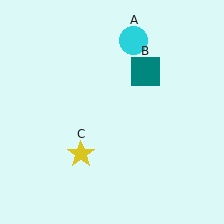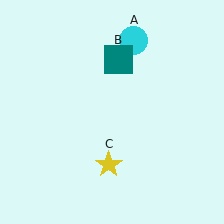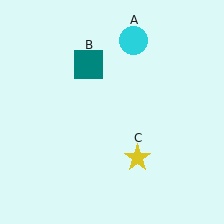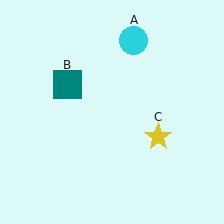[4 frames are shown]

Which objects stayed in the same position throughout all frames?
Cyan circle (object A) remained stationary.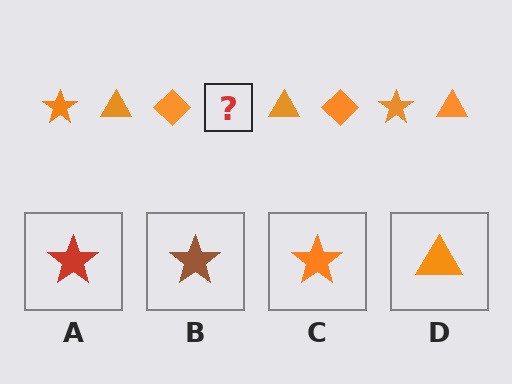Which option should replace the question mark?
Option C.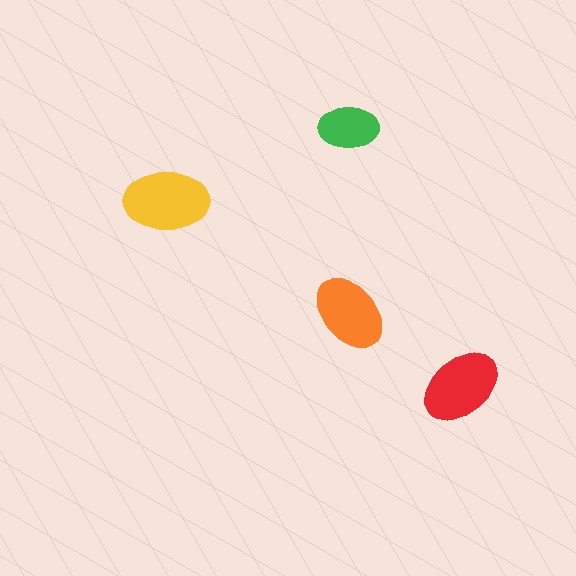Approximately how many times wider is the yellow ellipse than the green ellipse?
About 1.5 times wider.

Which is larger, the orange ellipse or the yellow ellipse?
The yellow one.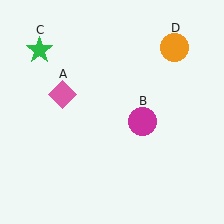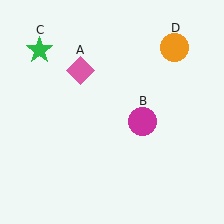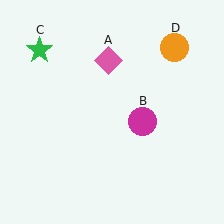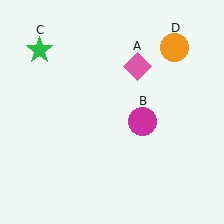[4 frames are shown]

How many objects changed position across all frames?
1 object changed position: pink diamond (object A).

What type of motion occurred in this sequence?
The pink diamond (object A) rotated clockwise around the center of the scene.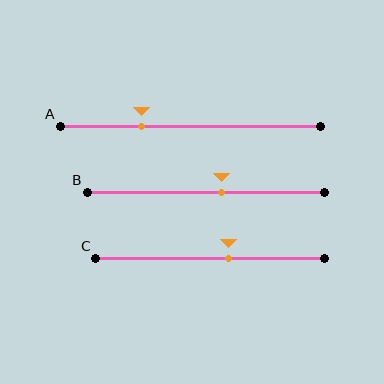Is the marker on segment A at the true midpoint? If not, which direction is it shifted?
No, the marker on segment A is shifted to the left by about 19% of the segment length.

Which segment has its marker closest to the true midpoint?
Segment B has its marker closest to the true midpoint.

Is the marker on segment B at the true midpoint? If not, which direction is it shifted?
No, the marker on segment B is shifted to the right by about 7% of the segment length.